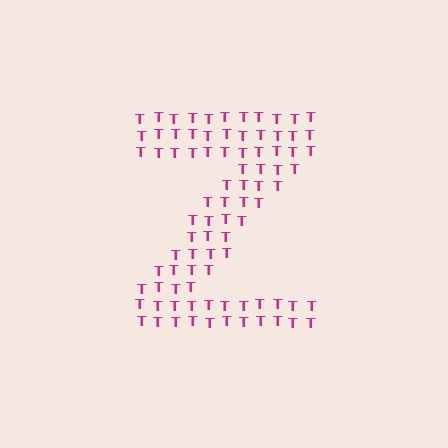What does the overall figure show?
The overall figure shows the letter Z.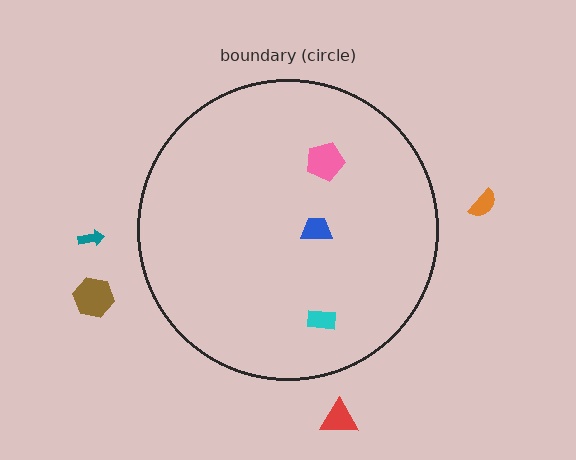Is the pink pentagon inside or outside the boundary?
Inside.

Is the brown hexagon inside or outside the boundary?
Outside.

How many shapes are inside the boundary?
3 inside, 4 outside.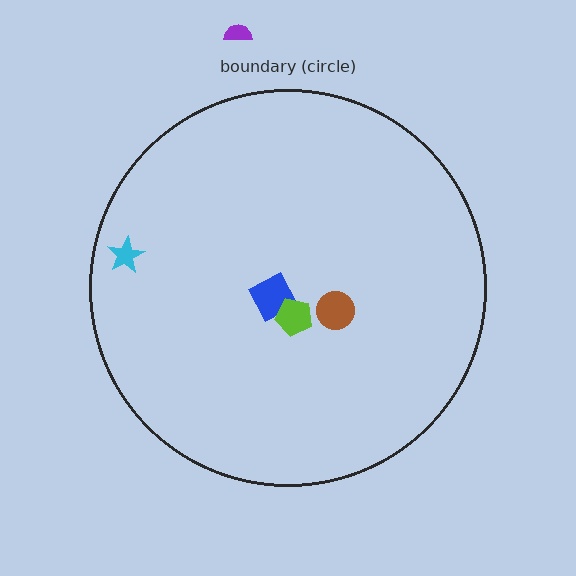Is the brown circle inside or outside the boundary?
Inside.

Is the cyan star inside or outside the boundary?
Inside.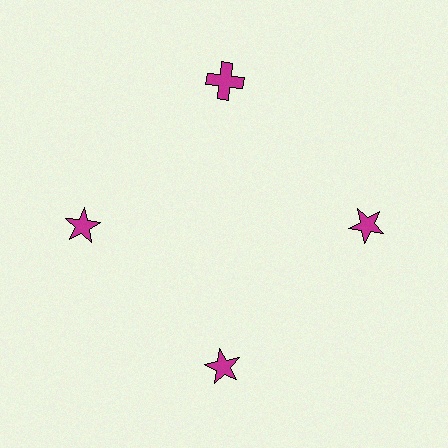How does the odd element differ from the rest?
It has a different shape: cross instead of star.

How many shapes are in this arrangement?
There are 4 shapes arranged in a ring pattern.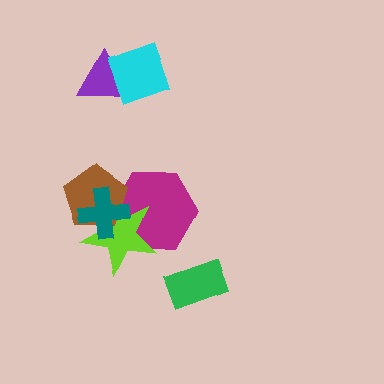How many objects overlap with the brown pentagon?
3 objects overlap with the brown pentagon.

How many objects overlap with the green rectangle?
0 objects overlap with the green rectangle.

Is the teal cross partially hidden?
No, no other shape covers it.